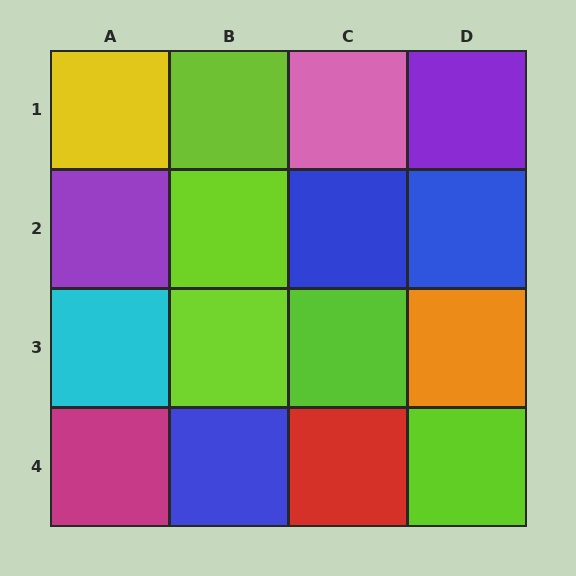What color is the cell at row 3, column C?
Lime.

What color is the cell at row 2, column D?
Blue.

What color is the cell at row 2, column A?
Purple.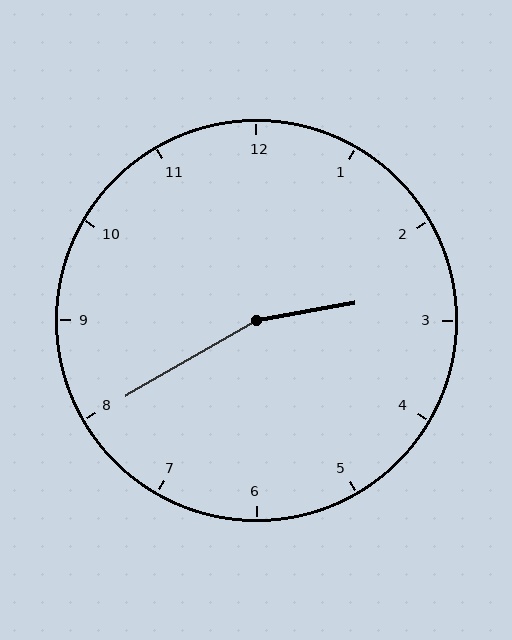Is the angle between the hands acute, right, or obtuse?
It is obtuse.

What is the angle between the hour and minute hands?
Approximately 160 degrees.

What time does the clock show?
2:40.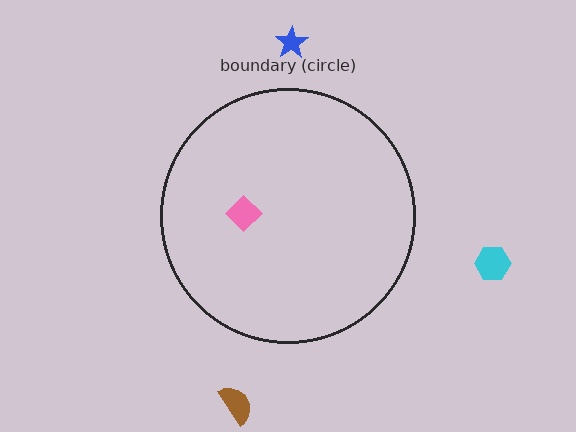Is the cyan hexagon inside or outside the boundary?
Outside.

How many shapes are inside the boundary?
1 inside, 3 outside.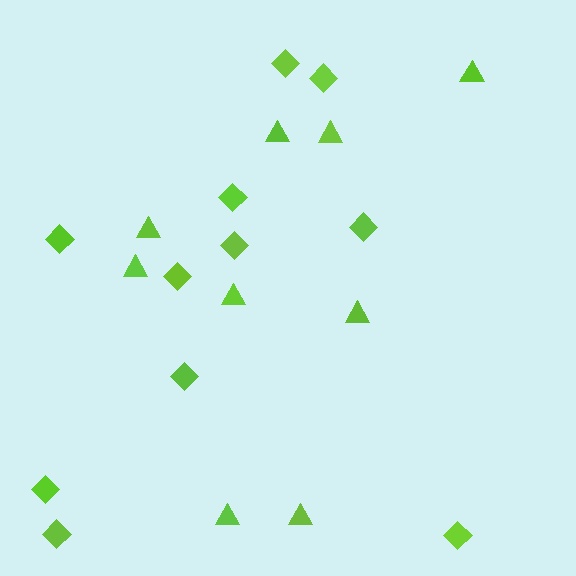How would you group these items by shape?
There are 2 groups: one group of triangles (9) and one group of diamonds (11).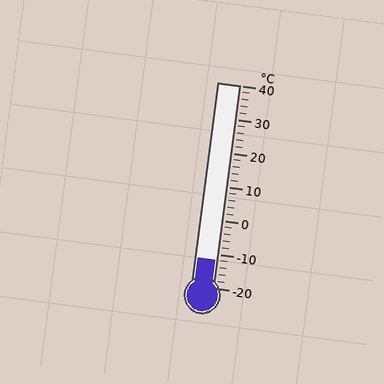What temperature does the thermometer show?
The thermometer shows approximately -12°C.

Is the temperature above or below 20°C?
The temperature is below 20°C.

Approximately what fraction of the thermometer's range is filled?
The thermometer is filled to approximately 15% of its range.